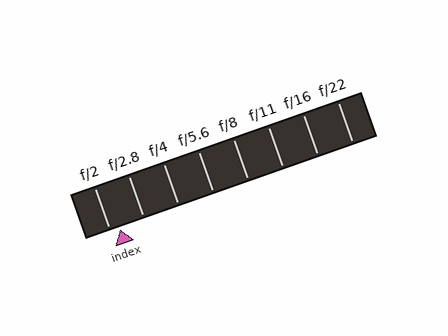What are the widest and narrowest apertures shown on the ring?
The widest aperture shown is f/2 and the narrowest is f/22.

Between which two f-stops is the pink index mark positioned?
The index mark is between f/2 and f/2.8.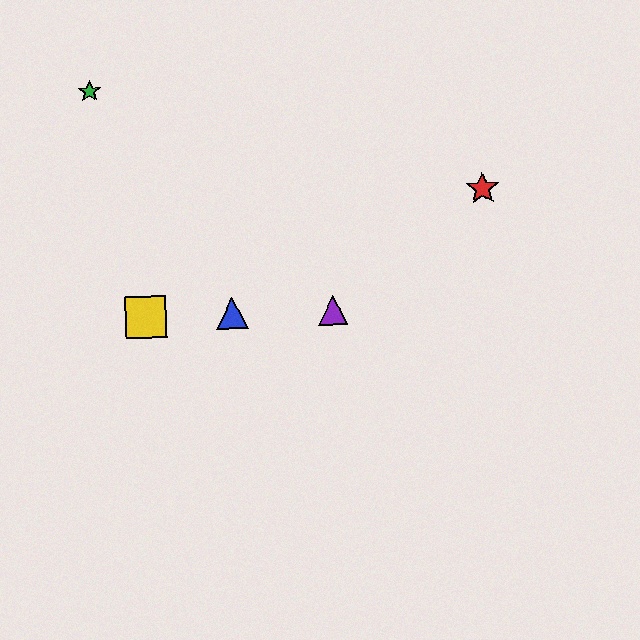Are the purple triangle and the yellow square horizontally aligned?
Yes, both are at y≈310.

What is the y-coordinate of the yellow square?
The yellow square is at y≈317.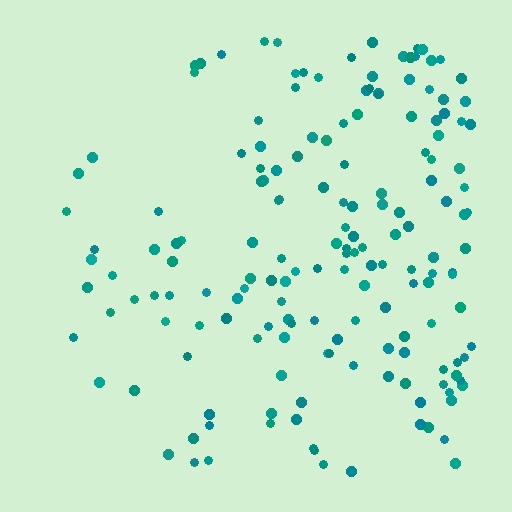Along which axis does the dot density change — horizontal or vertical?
Horizontal.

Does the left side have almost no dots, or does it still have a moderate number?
Still a moderate number, just noticeably fewer than the right.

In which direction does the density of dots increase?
From left to right, with the right side densest.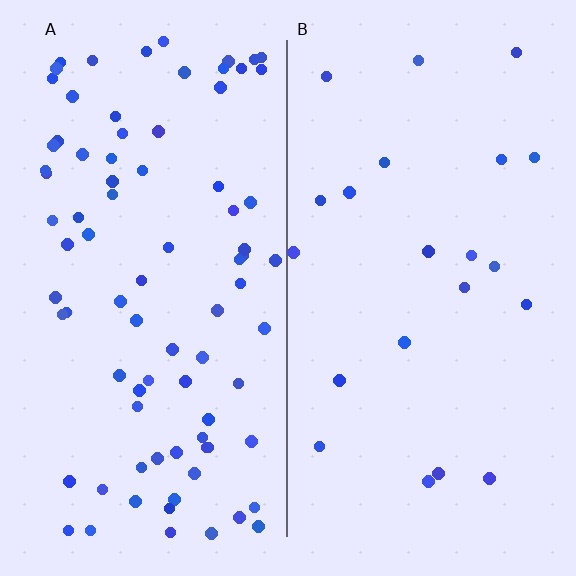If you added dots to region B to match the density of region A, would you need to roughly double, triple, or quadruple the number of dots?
Approximately quadruple.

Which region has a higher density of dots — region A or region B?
A (the left).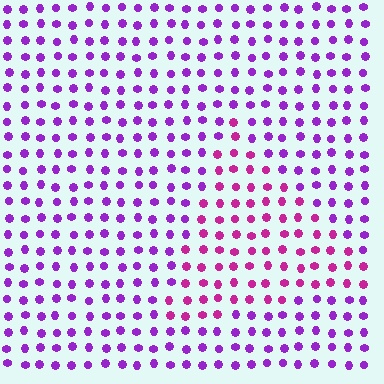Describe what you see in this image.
The image is filled with small purple elements in a uniform arrangement. A triangle-shaped region is visible where the elements are tinted to a slightly different hue, forming a subtle color boundary.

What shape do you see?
I see a triangle.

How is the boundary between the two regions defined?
The boundary is defined purely by a slight shift in hue (about 35 degrees). Spacing, size, and orientation are identical on both sides.